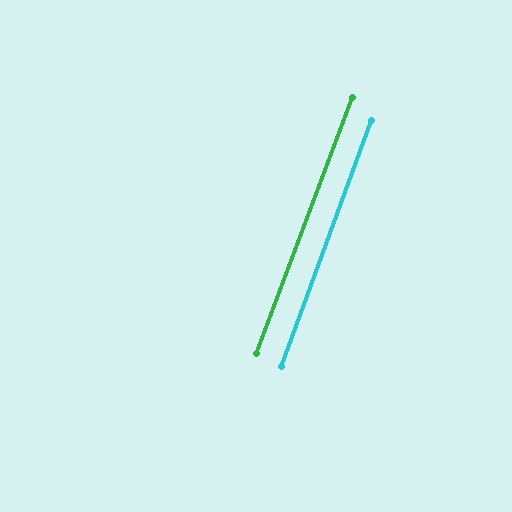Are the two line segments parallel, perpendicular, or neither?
Parallel — their directions differ by only 0.7°.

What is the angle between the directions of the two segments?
Approximately 1 degree.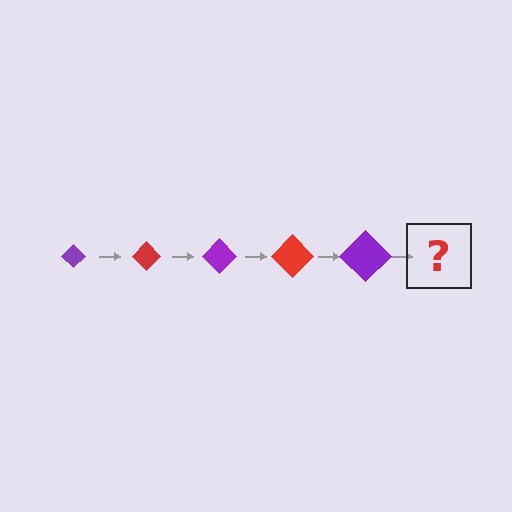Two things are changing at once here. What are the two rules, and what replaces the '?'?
The two rules are that the diamond grows larger each step and the color cycles through purple and red. The '?' should be a red diamond, larger than the previous one.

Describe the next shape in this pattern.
It should be a red diamond, larger than the previous one.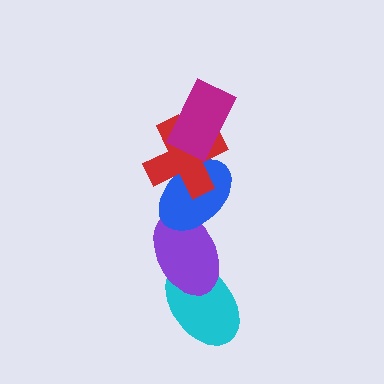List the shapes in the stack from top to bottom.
From top to bottom: the magenta rectangle, the red cross, the blue ellipse, the purple ellipse, the cyan ellipse.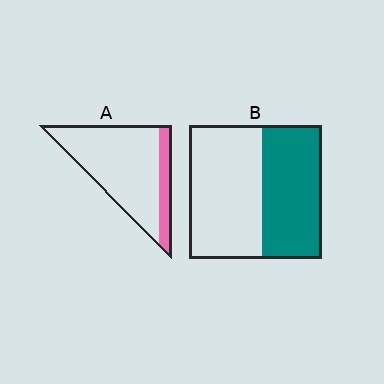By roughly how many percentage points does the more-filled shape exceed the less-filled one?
By roughly 25 percentage points (B over A).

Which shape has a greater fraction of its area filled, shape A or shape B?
Shape B.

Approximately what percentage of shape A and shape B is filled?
A is approximately 20% and B is approximately 45%.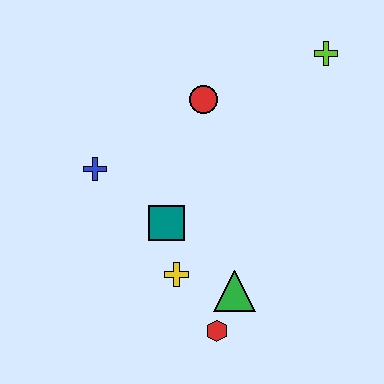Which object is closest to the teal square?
The yellow cross is closest to the teal square.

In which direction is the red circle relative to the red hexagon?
The red circle is above the red hexagon.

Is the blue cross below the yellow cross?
No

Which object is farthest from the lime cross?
The red hexagon is farthest from the lime cross.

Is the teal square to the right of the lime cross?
No